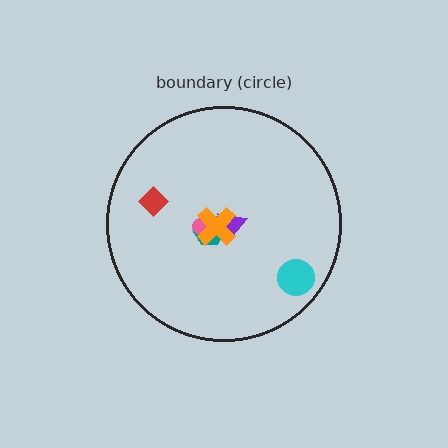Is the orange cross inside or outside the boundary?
Inside.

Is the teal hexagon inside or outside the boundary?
Inside.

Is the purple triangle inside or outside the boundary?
Inside.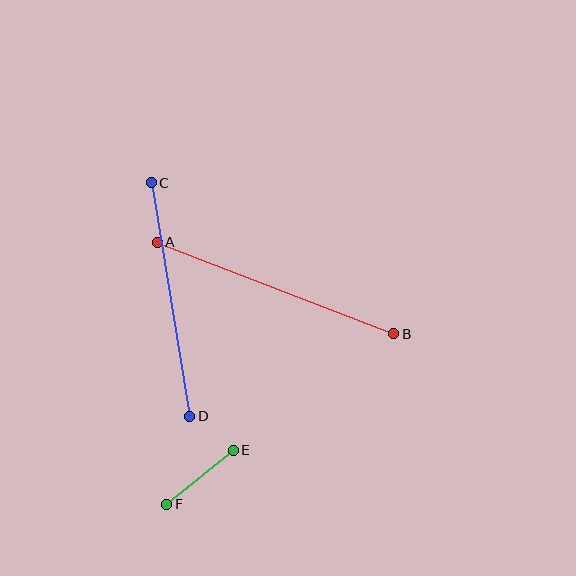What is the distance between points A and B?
The distance is approximately 254 pixels.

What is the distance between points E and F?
The distance is approximately 86 pixels.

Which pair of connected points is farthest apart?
Points A and B are farthest apart.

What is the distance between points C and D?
The distance is approximately 237 pixels.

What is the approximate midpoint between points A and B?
The midpoint is at approximately (275, 288) pixels.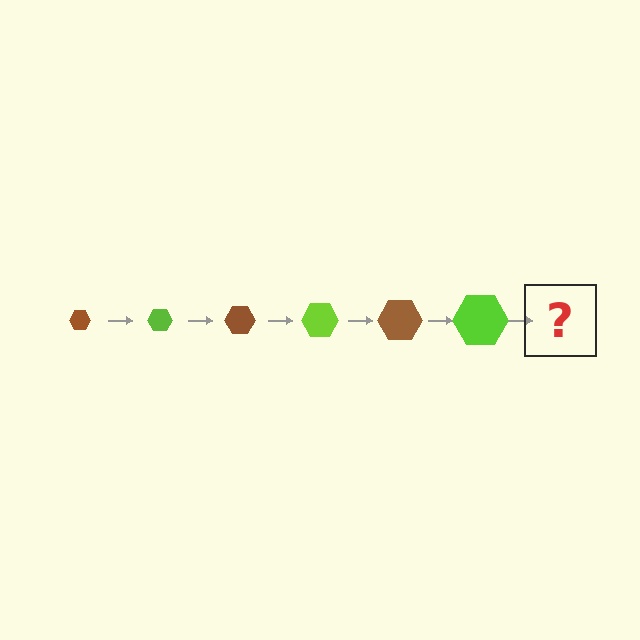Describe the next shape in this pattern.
It should be a brown hexagon, larger than the previous one.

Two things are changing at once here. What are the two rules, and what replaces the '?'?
The two rules are that the hexagon grows larger each step and the color cycles through brown and lime. The '?' should be a brown hexagon, larger than the previous one.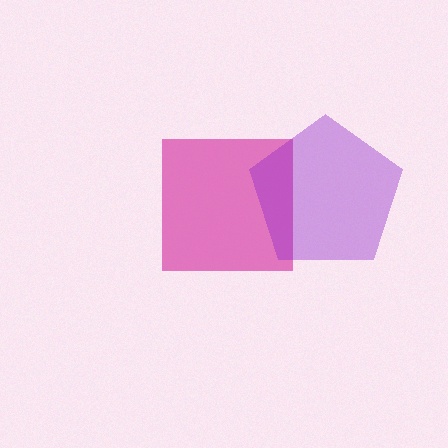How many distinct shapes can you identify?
There are 2 distinct shapes: a magenta square, a purple pentagon.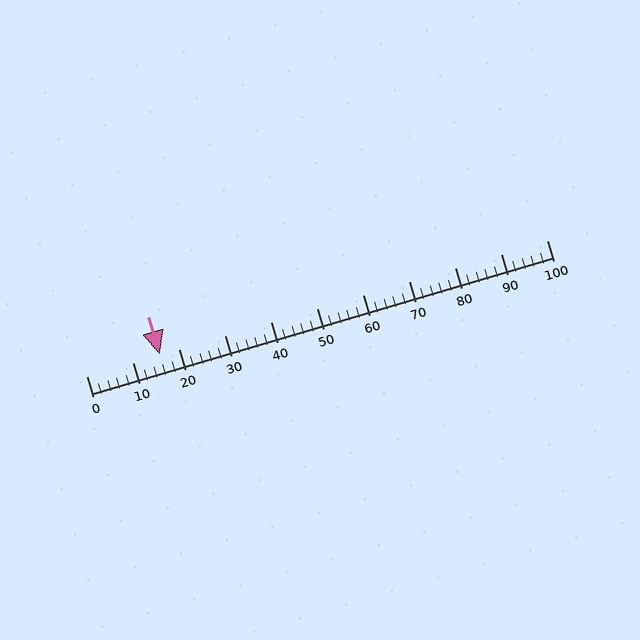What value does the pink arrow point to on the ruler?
The pink arrow points to approximately 16.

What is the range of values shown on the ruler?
The ruler shows values from 0 to 100.